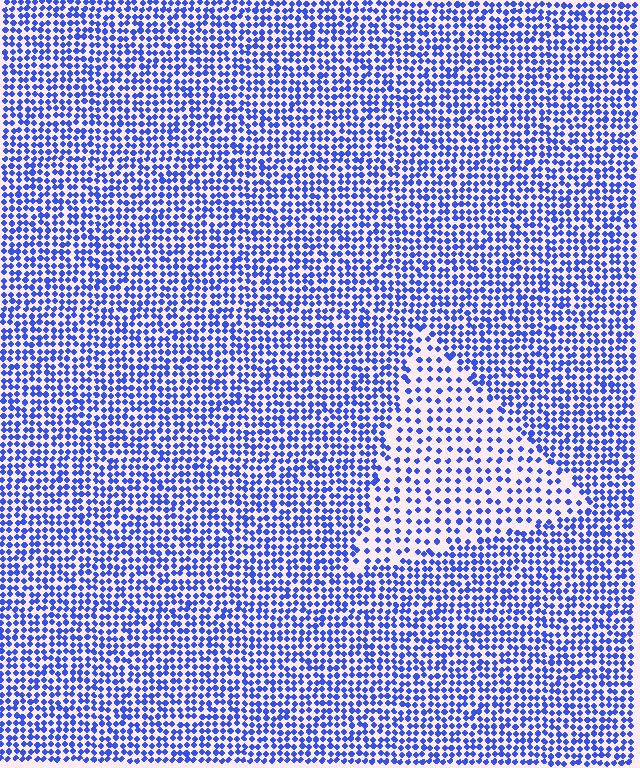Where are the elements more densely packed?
The elements are more densely packed outside the triangle boundary.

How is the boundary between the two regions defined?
The boundary is defined by a change in element density (approximately 2.0x ratio). All elements are the same color, size, and shape.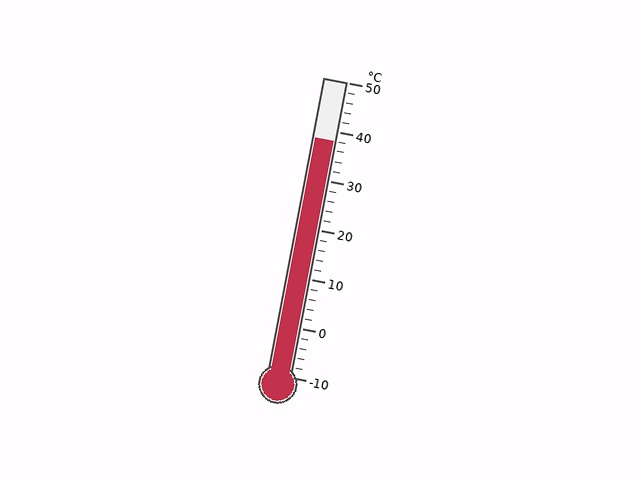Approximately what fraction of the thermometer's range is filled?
The thermometer is filled to approximately 80% of its range.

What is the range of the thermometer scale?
The thermometer scale ranges from -10°C to 50°C.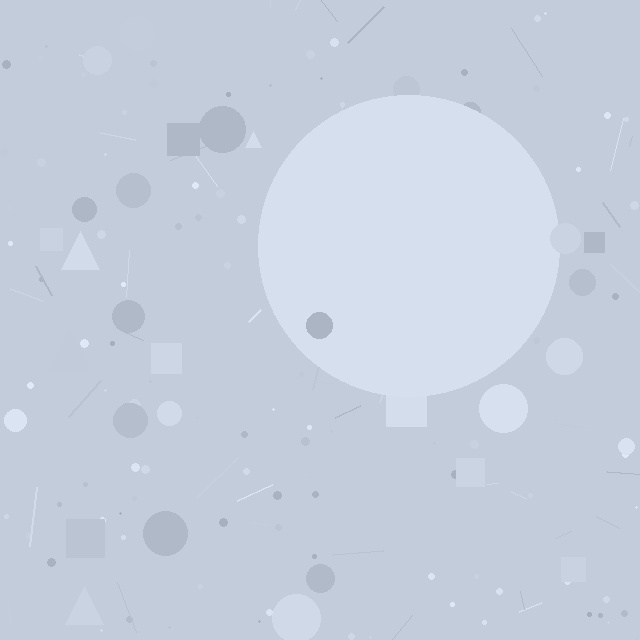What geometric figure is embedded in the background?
A circle is embedded in the background.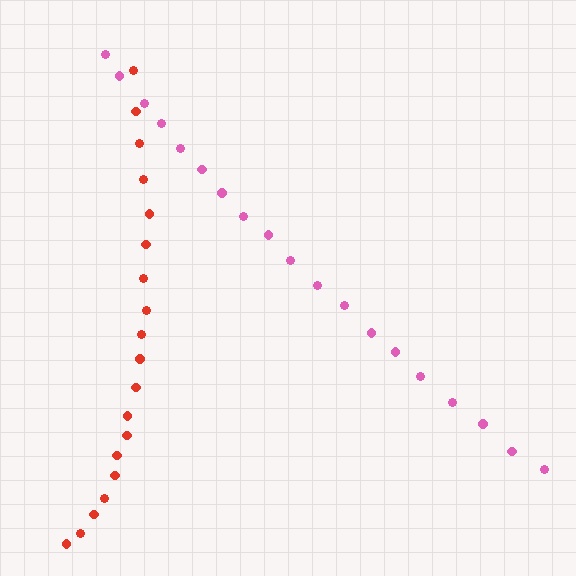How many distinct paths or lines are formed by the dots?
There are 2 distinct paths.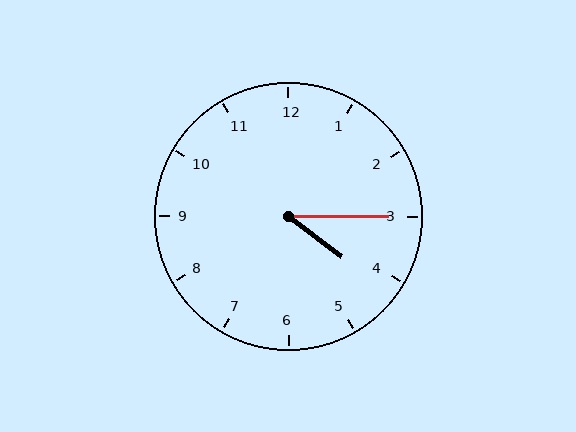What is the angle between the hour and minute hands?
Approximately 38 degrees.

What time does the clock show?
4:15.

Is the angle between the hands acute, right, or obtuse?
It is acute.